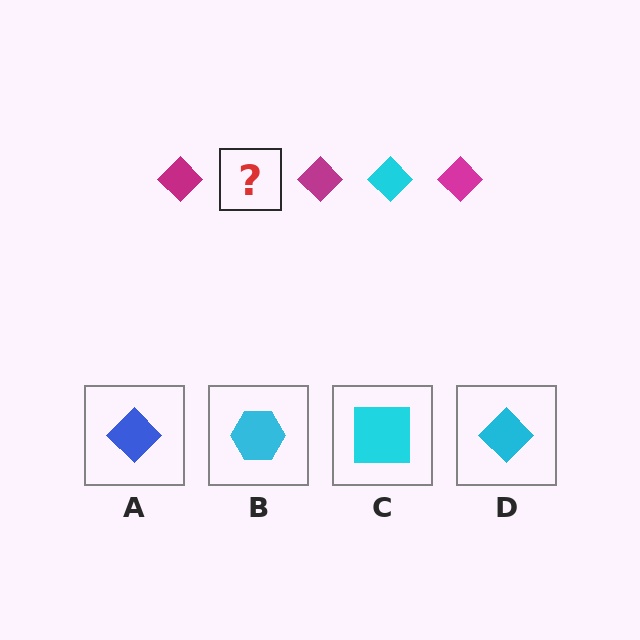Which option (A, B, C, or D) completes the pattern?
D.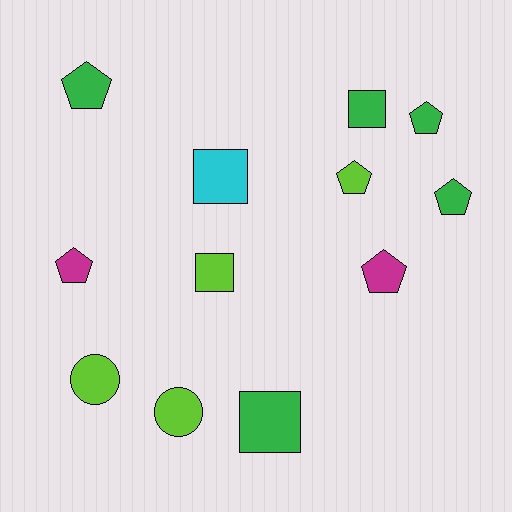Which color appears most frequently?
Green, with 5 objects.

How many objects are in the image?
There are 12 objects.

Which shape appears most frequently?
Pentagon, with 6 objects.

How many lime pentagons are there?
There is 1 lime pentagon.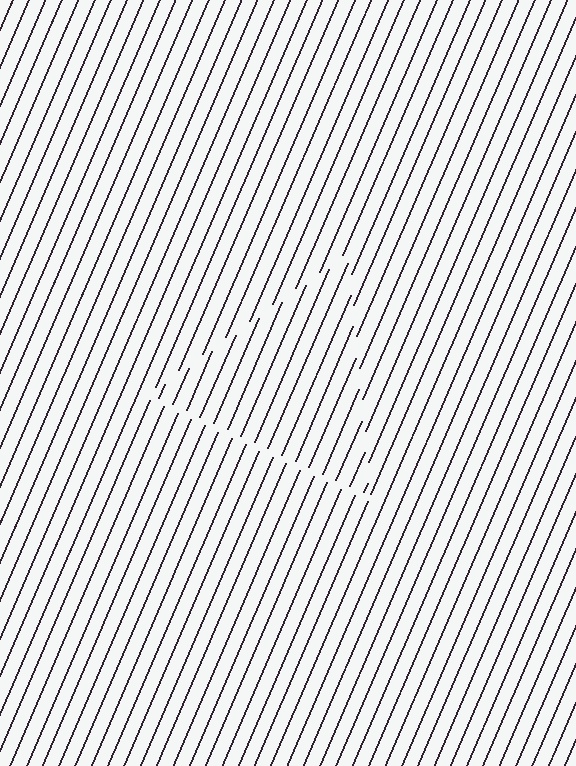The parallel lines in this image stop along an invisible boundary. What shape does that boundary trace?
An illusory triangle. The interior of the shape contains the same grating, shifted by half a period — the contour is defined by the phase discontinuity where line-ends from the inner and outer gratings abut.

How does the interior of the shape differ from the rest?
The interior of the shape contains the same grating, shifted by half a period — the contour is defined by the phase discontinuity where line-ends from the inner and outer gratings abut.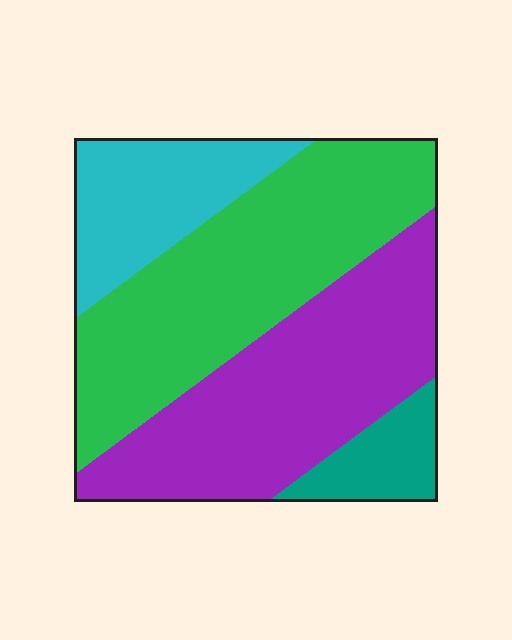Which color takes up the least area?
Teal, at roughly 10%.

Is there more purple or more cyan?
Purple.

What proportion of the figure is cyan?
Cyan takes up about one sixth (1/6) of the figure.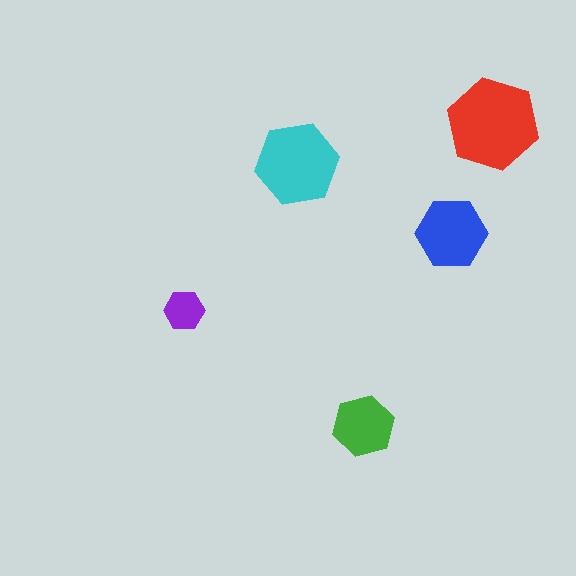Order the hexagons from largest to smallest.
the red one, the cyan one, the blue one, the green one, the purple one.